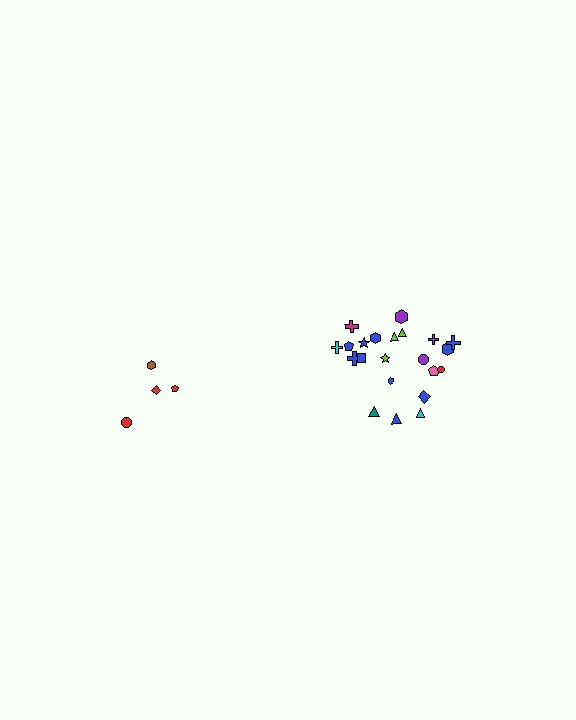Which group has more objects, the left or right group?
The right group.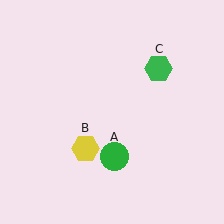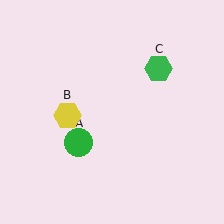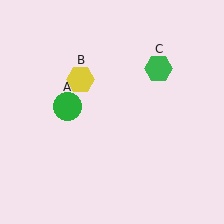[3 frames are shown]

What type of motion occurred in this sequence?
The green circle (object A), yellow hexagon (object B) rotated clockwise around the center of the scene.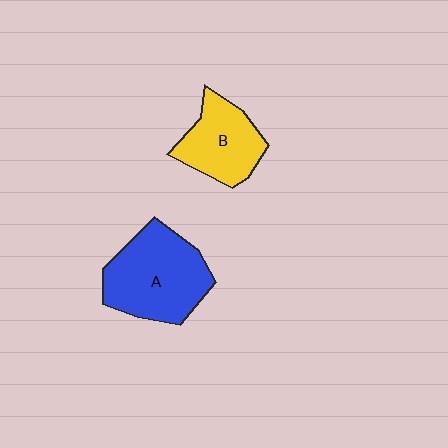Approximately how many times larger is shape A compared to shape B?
Approximately 1.5 times.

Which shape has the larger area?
Shape A (blue).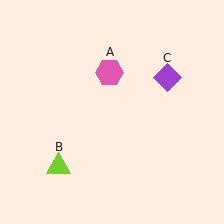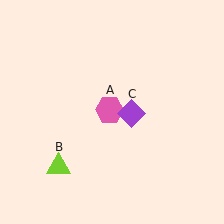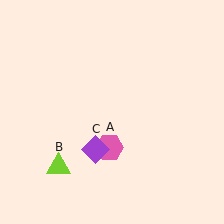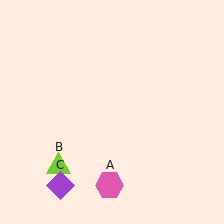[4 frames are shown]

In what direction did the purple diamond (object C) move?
The purple diamond (object C) moved down and to the left.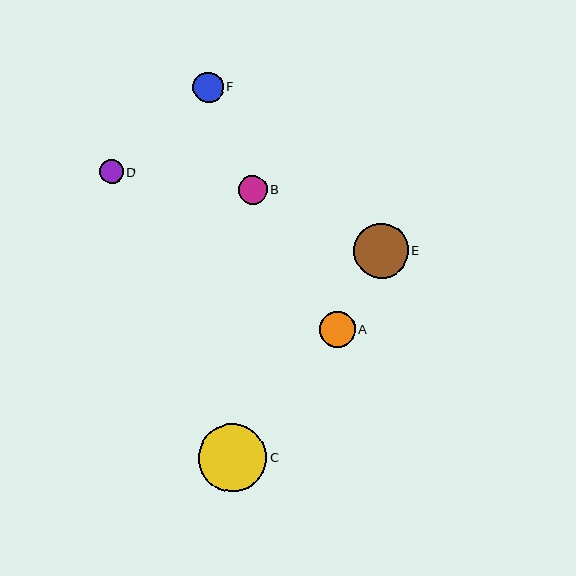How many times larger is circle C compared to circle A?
Circle C is approximately 1.9 times the size of circle A.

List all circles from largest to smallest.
From largest to smallest: C, E, A, F, B, D.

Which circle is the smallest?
Circle D is the smallest with a size of approximately 24 pixels.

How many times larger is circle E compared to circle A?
Circle E is approximately 1.5 times the size of circle A.